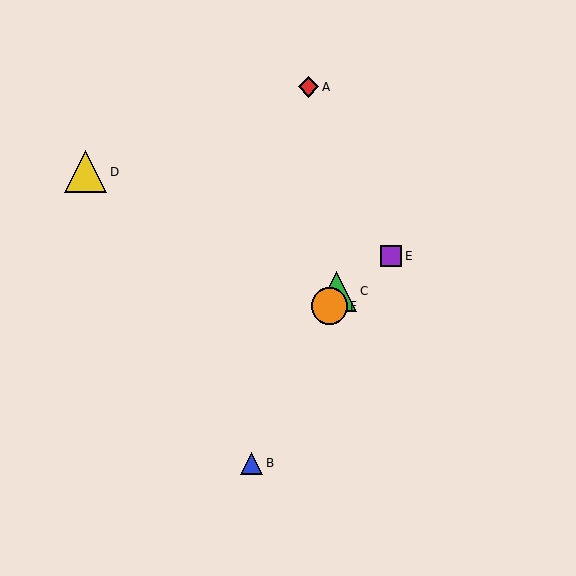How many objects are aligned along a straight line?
3 objects (B, C, F) are aligned along a straight line.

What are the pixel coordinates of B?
Object B is at (252, 463).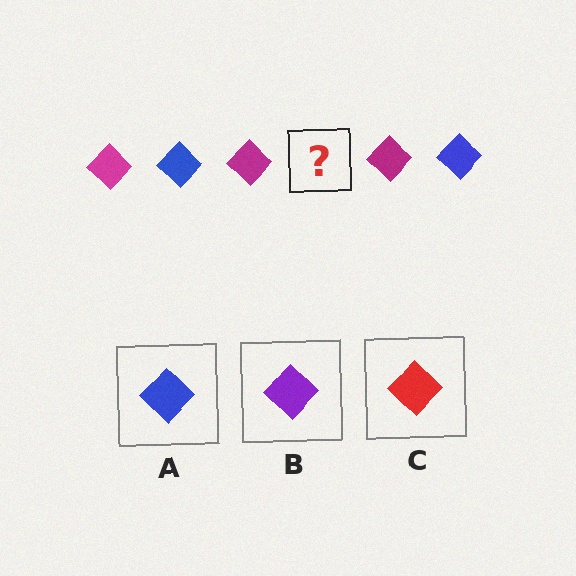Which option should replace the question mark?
Option A.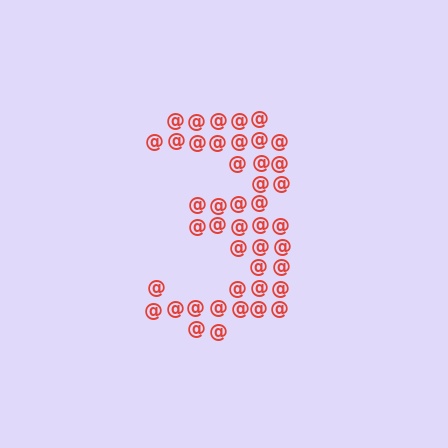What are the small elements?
The small elements are at signs.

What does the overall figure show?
The overall figure shows the digit 3.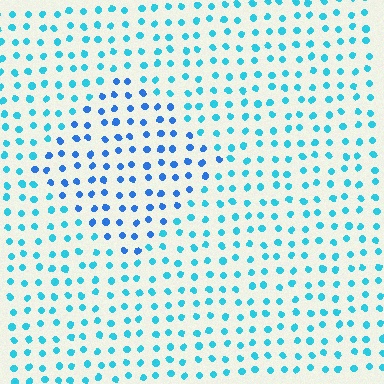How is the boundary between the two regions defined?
The boundary is defined purely by a slight shift in hue (about 28 degrees). Spacing, size, and orientation are identical on both sides.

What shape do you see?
I see a diamond.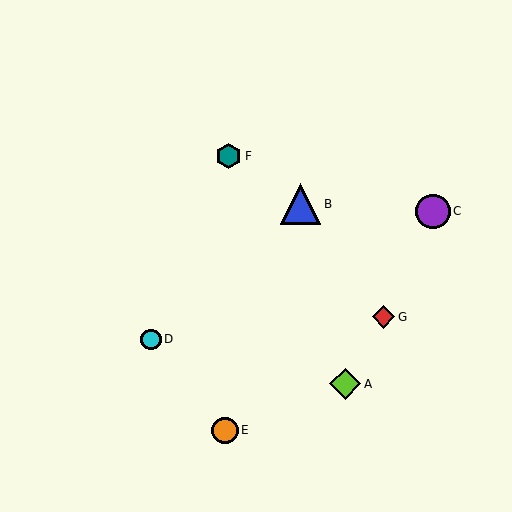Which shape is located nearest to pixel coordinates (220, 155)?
The teal hexagon (labeled F) at (229, 156) is nearest to that location.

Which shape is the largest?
The blue triangle (labeled B) is the largest.